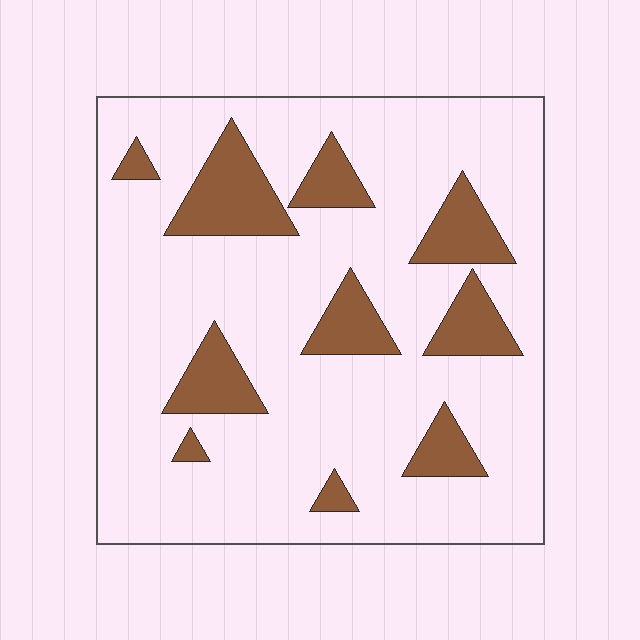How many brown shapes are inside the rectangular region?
10.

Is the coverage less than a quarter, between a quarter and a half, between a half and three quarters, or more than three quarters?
Less than a quarter.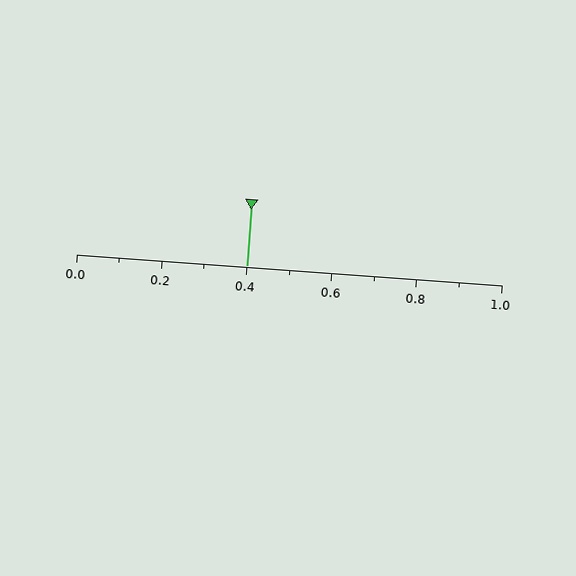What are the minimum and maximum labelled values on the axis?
The axis runs from 0.0 to 1.0.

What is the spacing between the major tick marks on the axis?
The major ticks are spaced 0.2 apart.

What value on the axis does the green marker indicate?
The marker indicates approximately 0.4.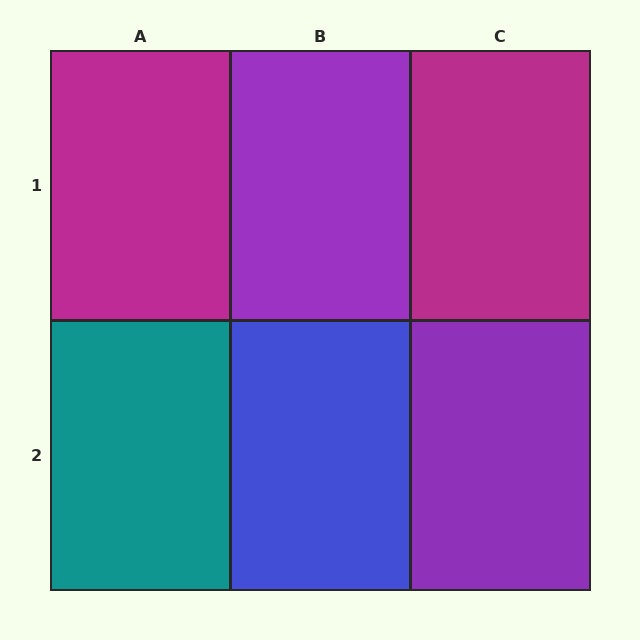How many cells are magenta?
2 cells are magenta.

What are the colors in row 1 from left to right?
Magenta, purple, magenta.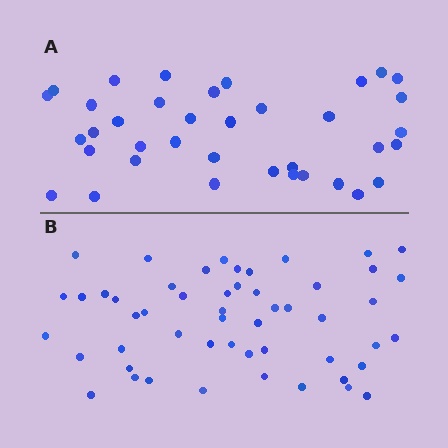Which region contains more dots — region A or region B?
Region B (the bottom region) has more dots.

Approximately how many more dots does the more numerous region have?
Region B has approximately 15 more dots than region A.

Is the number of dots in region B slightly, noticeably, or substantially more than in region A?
Region B has noticeably more, but not dramatically so. The ratio is roughly 1.4 to 1.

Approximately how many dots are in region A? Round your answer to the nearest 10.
About 40 dots. (The exact count is 37, which rounds to 40.)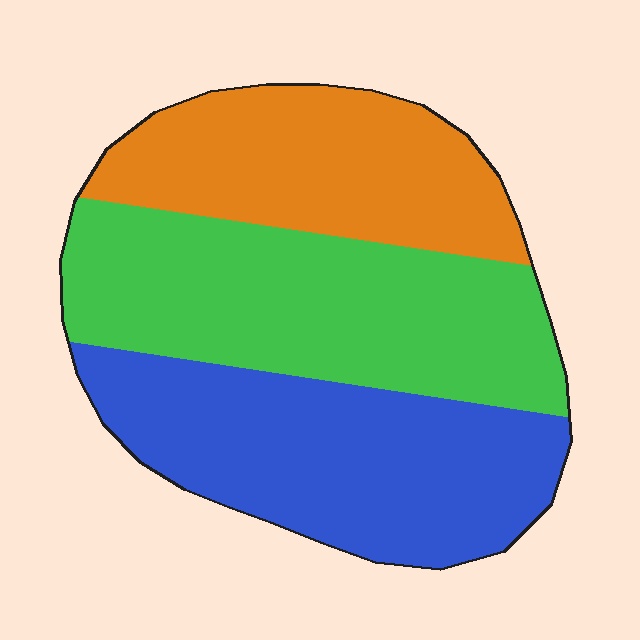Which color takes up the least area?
Orange, at roughly 25%.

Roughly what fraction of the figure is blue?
Blue covers about 35% of the figure.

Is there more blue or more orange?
Blue.